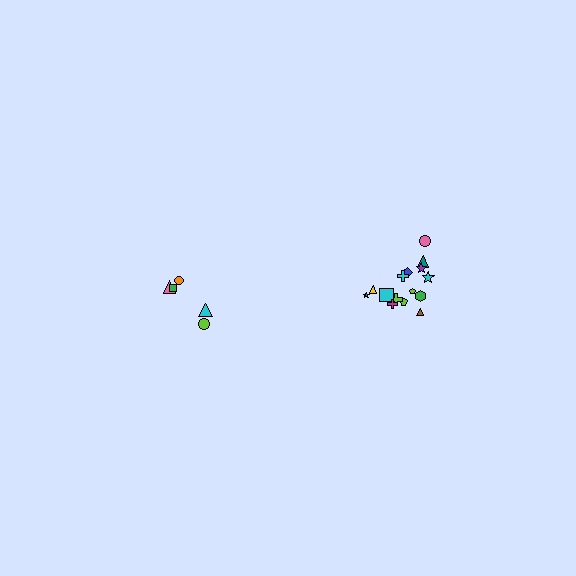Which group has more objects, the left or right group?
The right group.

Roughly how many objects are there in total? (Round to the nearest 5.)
Roughly 20 objects in total.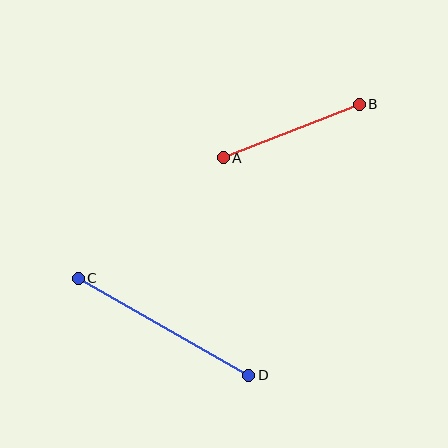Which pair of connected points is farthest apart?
Points C and D are farthest apart.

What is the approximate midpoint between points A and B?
The midpoint is at approximately (291, 131) pixels.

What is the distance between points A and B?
The distance is approximately 146 pixels.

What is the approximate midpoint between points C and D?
The midpoint is at approximately (164, 327) pixels.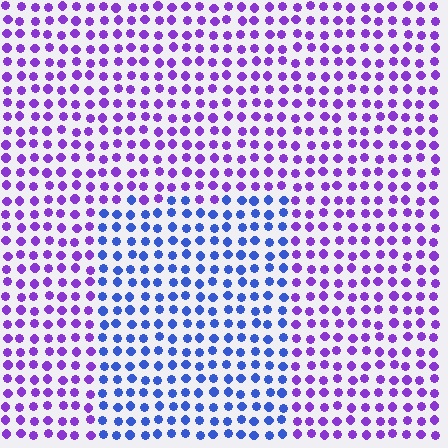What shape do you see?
I see a rectangle.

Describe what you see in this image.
The image is filled with small purple elements in a uniform arrangement. A rectangle-shaped region is visible where the elements are tinted to a slightly different hue, forming a subtle color boundary.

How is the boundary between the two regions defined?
The boundary is defined purely by a slight shift in hue (about 46 degrees). Spacing, size, and orientation are identical on both sides.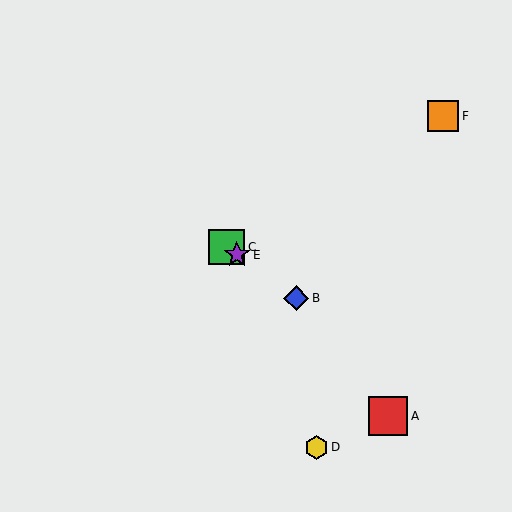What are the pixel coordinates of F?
Object F is at (443, 116).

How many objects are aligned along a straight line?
3 objects (B, C, E) are aligned along a straight line.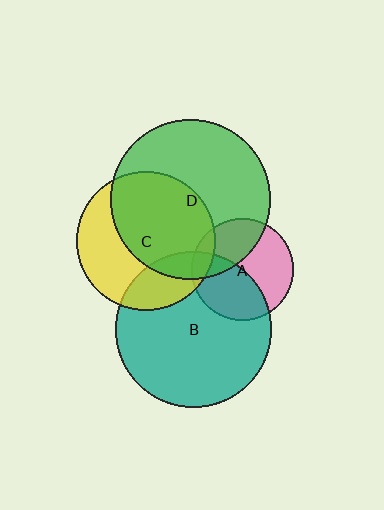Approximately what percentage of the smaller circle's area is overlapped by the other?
Approximately 55%.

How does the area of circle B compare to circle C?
Approximately 1.3 times.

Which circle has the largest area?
Circle D (green).